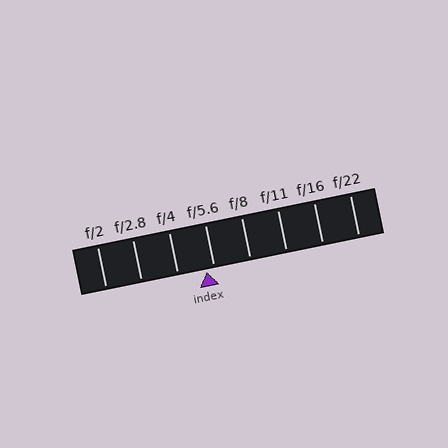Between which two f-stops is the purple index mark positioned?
The index mark is between f/4 and f/5.6.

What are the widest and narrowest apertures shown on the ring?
The widest aperture shown is f/2 and the narrowest is f/22.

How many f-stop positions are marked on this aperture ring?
There are 8 f-stop positions marked.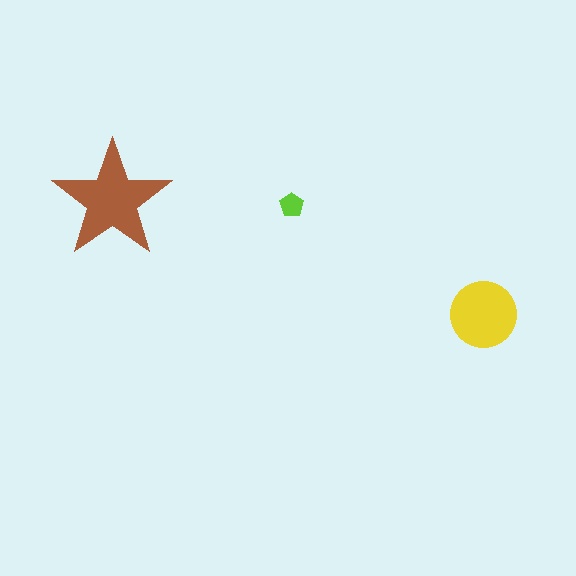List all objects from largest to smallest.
The brown star, the yellow circle, the lime pentagon.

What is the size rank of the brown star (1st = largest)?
1st.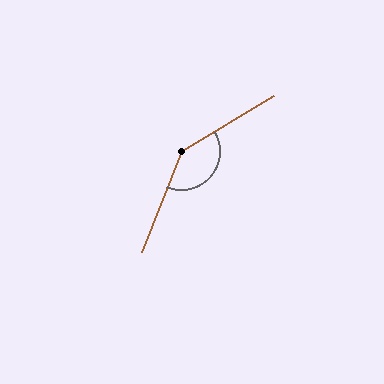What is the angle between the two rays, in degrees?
Approximately 143 degrees.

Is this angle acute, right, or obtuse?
It is obtuse.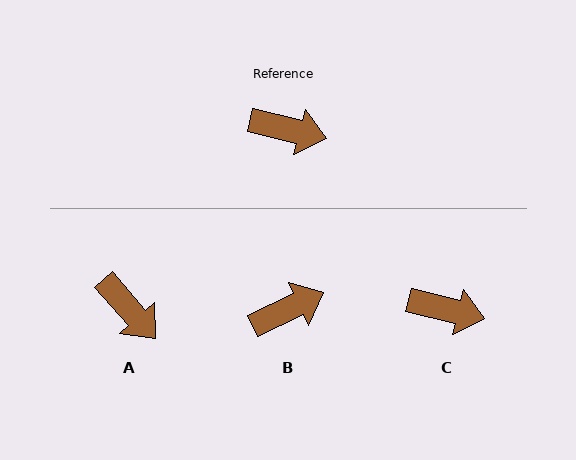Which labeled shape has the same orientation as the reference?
C.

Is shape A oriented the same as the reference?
No, it is off by about 35 degrees.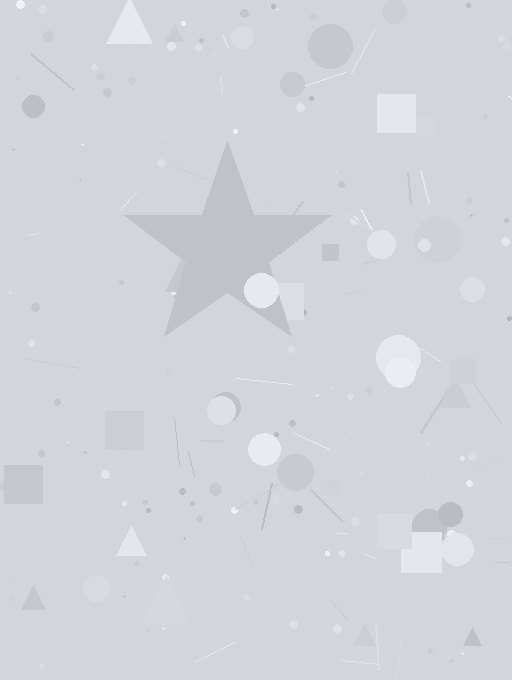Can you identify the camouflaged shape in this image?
The camouflaged shape is a star.